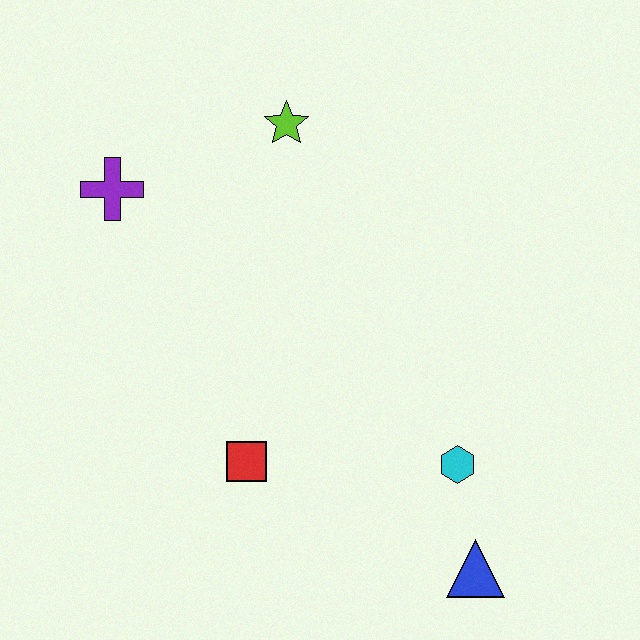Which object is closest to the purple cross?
The lime star is closest to the purple cross.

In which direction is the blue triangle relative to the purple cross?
The blue triangle is below the purple cross.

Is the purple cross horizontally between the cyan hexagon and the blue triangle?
No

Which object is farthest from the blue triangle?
The purple cross is farthest from the blue triangle.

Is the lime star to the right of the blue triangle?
No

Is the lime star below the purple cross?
No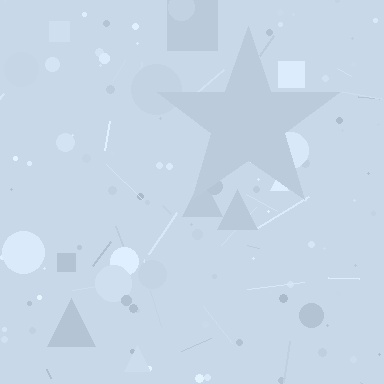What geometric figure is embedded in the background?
A star is embedded in the background.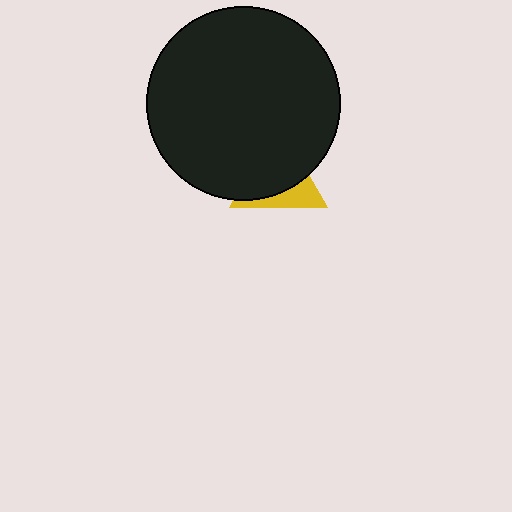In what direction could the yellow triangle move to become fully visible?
The yellow triangle could move down. That would shift it out from behind the black circle entirely.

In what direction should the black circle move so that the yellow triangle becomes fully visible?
The black circle should move up. That is the shortest direction to clear the overlap and leave the yellow triangle fully visible.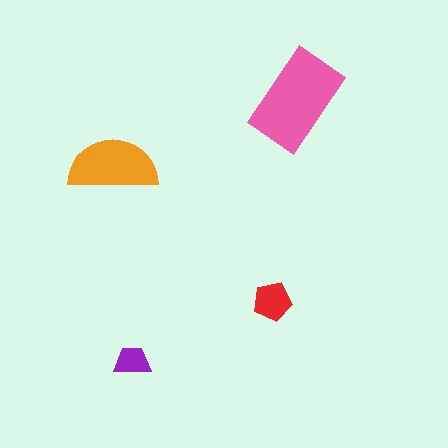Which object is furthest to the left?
The orange semicircle is leftmost.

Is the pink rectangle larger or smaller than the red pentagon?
Larger.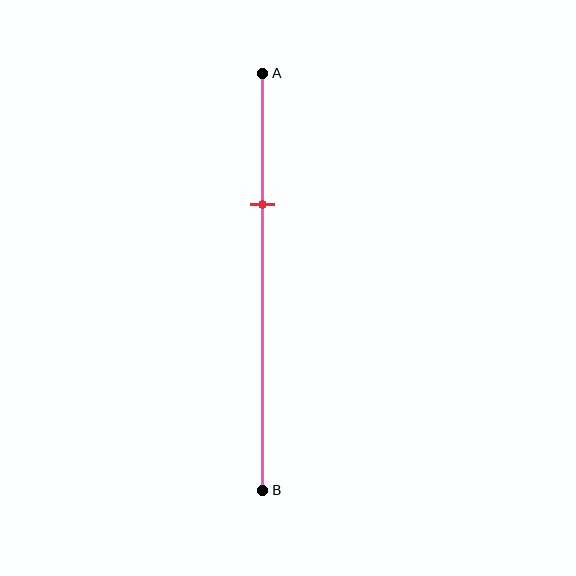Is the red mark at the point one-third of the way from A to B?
Yes, the mark is approximately at the one-third point.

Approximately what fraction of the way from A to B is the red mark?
The red mark is approximately 30% of the way from A to B.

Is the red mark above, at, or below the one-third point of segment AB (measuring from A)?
The red mark is approximately at the one-third point of segment AB.